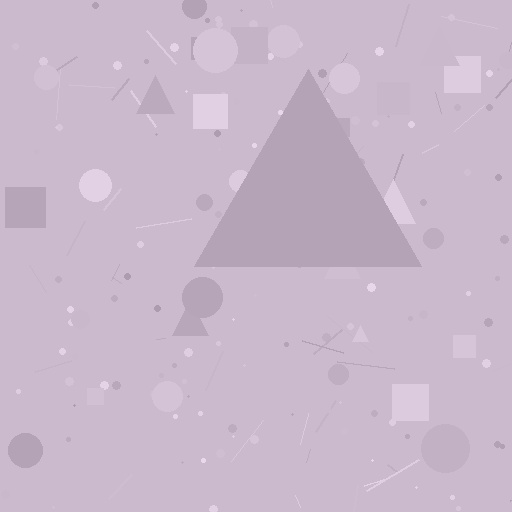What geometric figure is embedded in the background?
A triangle is embedded in the background.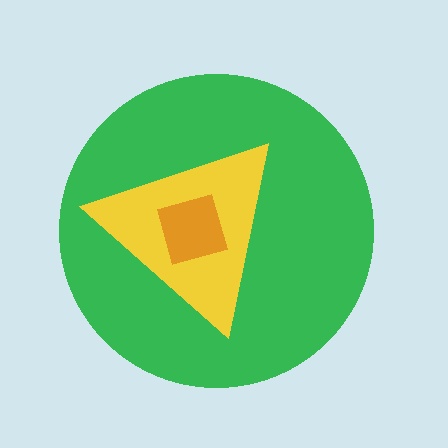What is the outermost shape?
The green circle.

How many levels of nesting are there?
3.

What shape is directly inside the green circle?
The yellow triangle.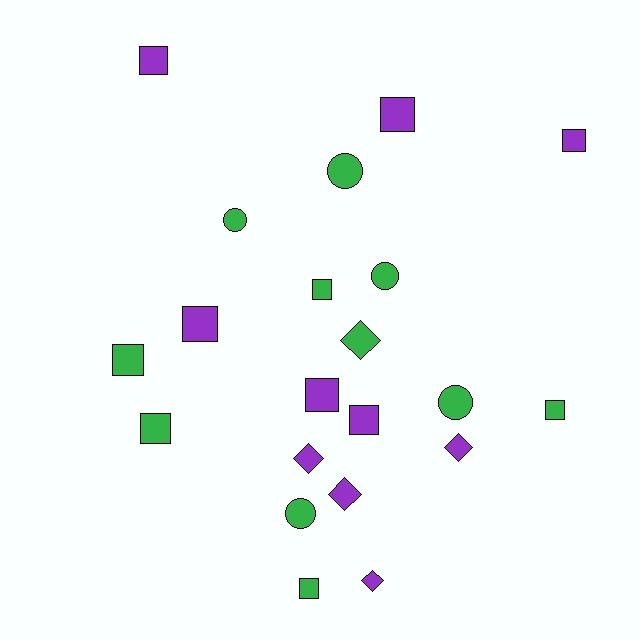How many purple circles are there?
There are no purple circles.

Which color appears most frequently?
Green, with 11 objects.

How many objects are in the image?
There are 21 objects.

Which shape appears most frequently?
Square, with 11 objects.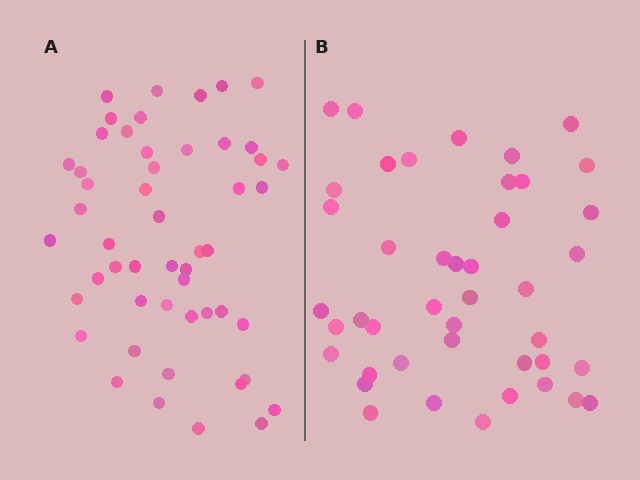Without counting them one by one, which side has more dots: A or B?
Region A (the left region) has more dots.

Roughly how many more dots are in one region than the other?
Region A has roughly 8 or so more dots than region B.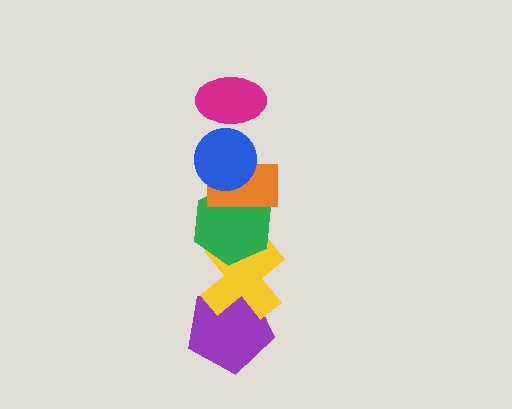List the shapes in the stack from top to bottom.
From top to bottom: the magenta ellipse, the blue circle, the orange rectangle, the green hexagon, the yellow cross, the purple pentagon.